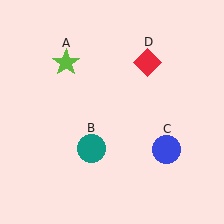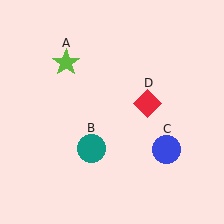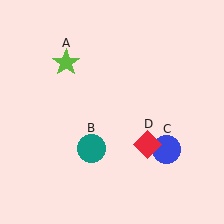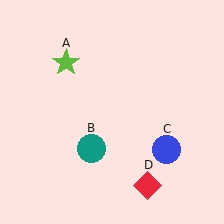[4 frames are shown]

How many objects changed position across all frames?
1 object changed position: red diamond (object D).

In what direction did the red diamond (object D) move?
The red diamond (object D) moved down.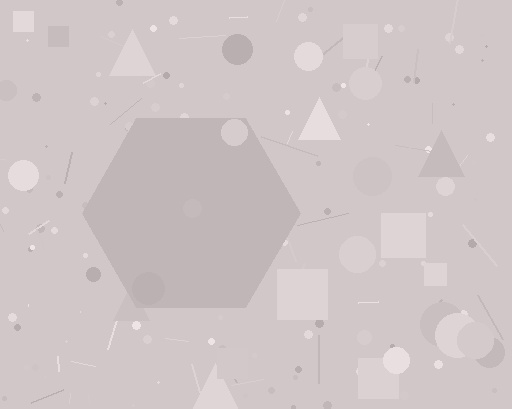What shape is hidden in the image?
A hexagon is hidden in the image.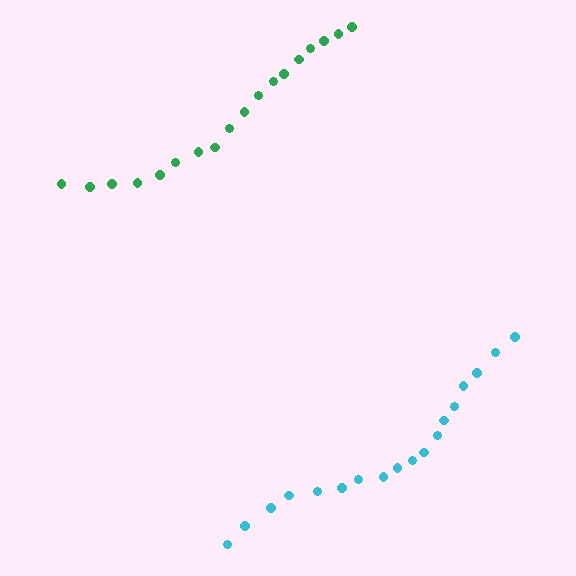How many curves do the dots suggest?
There are 2 distinct paths.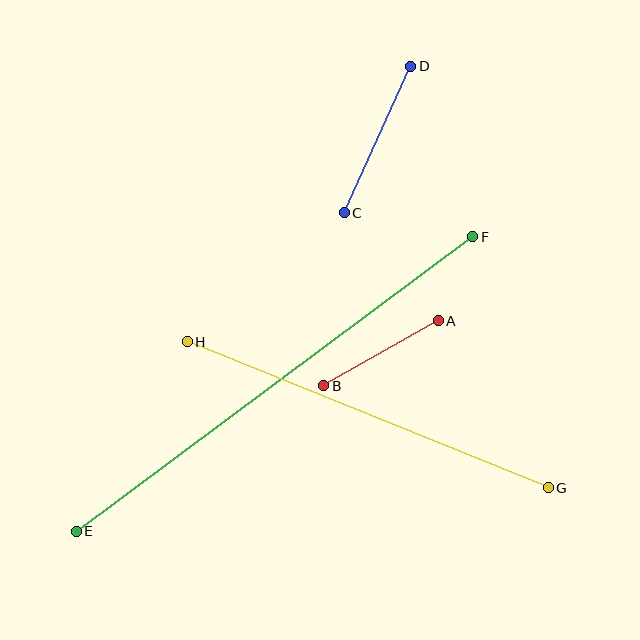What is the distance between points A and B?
The distance is approximately 132 pixels.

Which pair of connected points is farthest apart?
Points E and F are farthest apart.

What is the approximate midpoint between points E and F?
The midpoint is at approximately (275, 384) pixels.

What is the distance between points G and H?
The distance is approximately 389 pixels.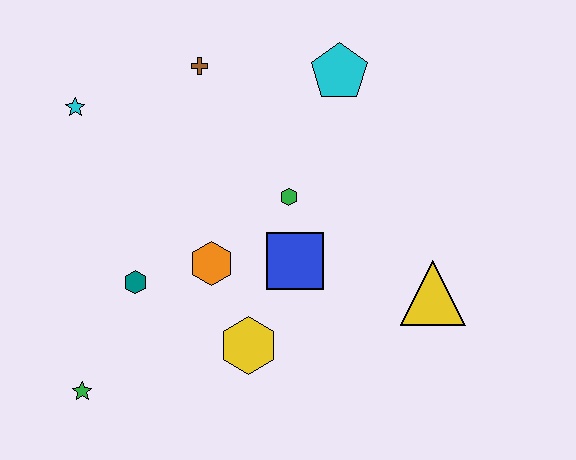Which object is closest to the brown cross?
The cyan star is closest to the brown cross.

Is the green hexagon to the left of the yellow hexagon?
No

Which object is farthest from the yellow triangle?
The cyan star is farthest from the yellow triangle.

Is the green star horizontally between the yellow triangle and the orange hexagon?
No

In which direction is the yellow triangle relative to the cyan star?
The yellow triangle is to the right of the cyan star.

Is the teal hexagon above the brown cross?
No